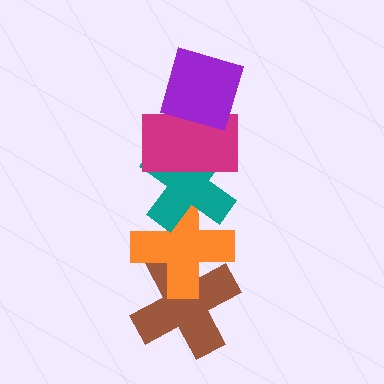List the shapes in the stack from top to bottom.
From top to bottom: the purple diamond, the magenta rectangle, the teal cross, the orange cross, the brown cross.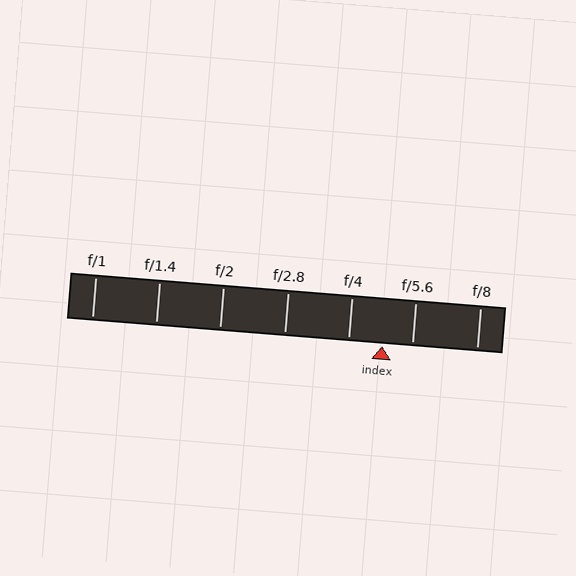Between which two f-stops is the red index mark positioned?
The index mark is between f/4 and f/5.6.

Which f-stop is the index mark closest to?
The index mark is closest to f/5.6.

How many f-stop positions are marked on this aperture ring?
There are 7 f-stop positions marked.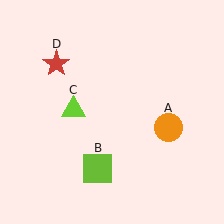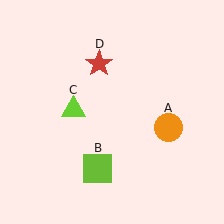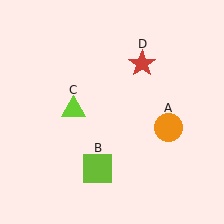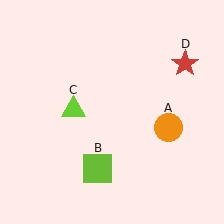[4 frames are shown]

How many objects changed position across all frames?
1 object changed position: red star (object D).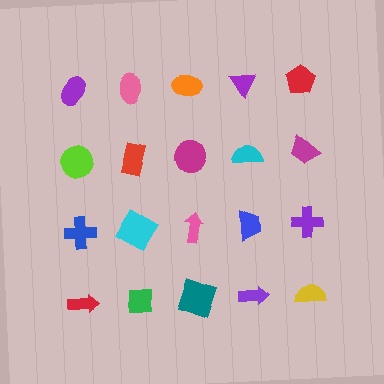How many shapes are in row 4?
5 shapes.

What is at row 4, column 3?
A teal square.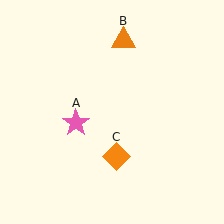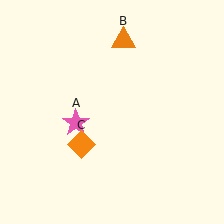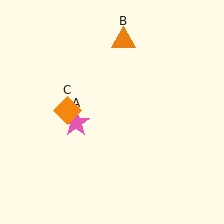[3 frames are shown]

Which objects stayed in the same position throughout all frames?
Pink star (object A) and orange triangle (object B) remained stationary.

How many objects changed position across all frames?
1 object changed position: orange diamond (object C).